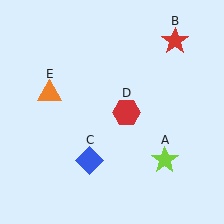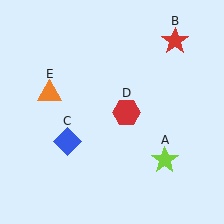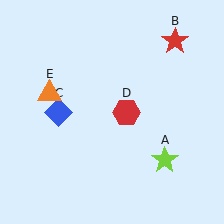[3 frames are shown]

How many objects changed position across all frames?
1 object changed position: blue diamond (object C).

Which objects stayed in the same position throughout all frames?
Lime star (object A) and red star (object B) and red hexagon (object D) and orange triangle (object E) remained stationary.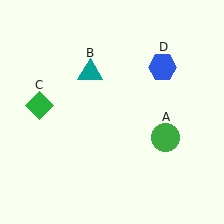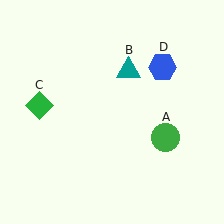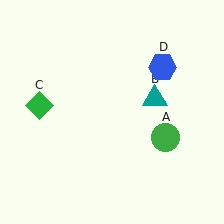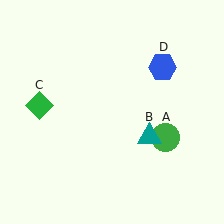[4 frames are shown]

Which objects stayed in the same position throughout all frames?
Green circle (object A) and green diamond (object C) and blue hexagon (object D) remained stationary.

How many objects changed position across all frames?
1 object changed position: teal triangle (object B).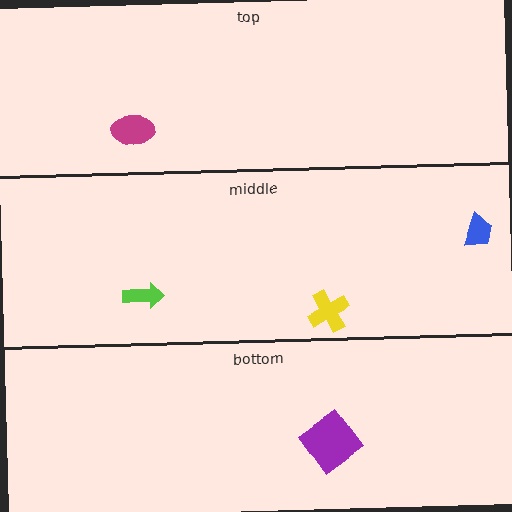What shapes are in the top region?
The magenta ellipse.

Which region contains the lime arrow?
The middle region.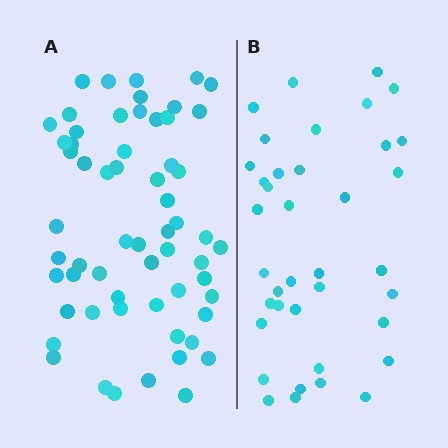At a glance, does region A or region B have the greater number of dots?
Region A (the left region) has more dots.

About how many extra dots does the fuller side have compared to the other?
Region A has approximately 20 more dots than region B.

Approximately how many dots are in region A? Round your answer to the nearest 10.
About 60 dots.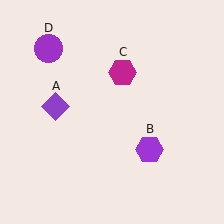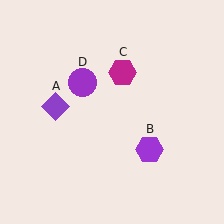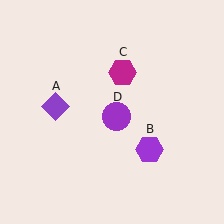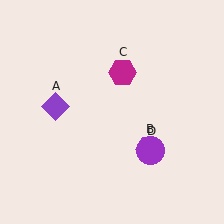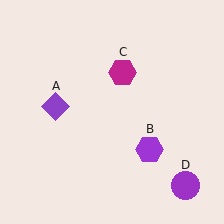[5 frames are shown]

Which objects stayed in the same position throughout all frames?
Purple diamond (object A) and purple hexagon (object B) and magenta hexagon (object C) remained stationary.